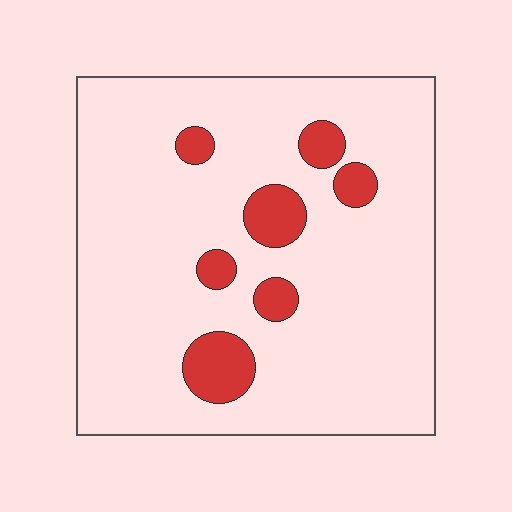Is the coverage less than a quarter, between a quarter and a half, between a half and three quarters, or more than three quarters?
Less than a quarter.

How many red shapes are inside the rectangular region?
7.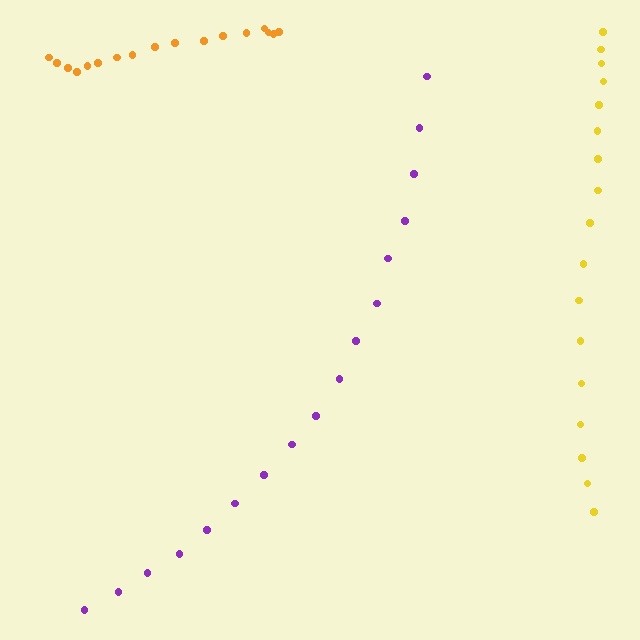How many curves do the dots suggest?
There are 3 distinct paths.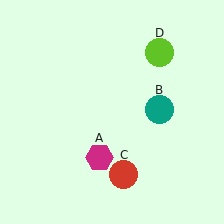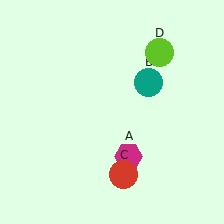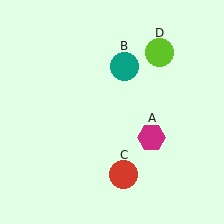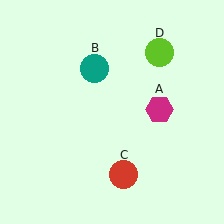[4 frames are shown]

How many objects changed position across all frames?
2 objects changed position: magenta hexagon (object A), teal circle (object B).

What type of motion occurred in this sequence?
The magenta hexagon (object A), teal circle (object B) rotated counterclockwise around the center of the scene.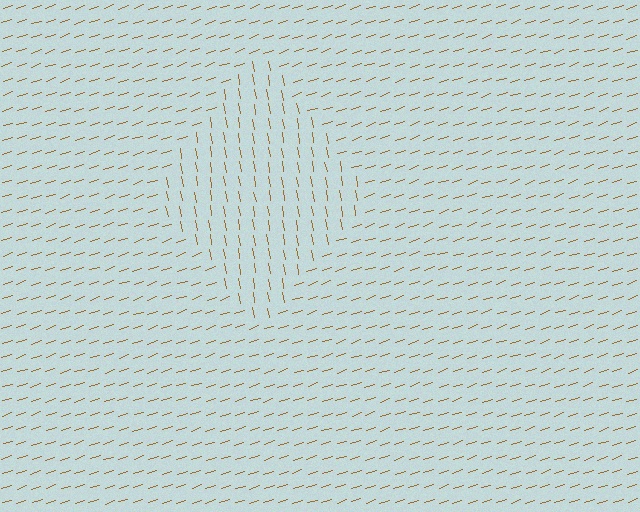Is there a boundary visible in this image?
Yes, there is a texture boundary formed by a change in line orientation.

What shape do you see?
I see a diamond.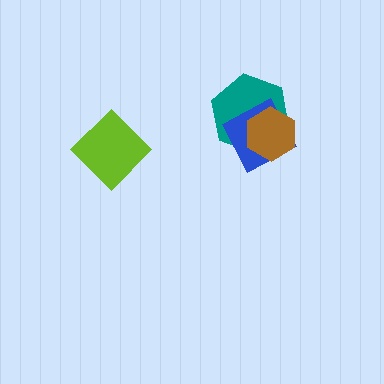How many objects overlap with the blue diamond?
2 objects overlap with the blue diamond.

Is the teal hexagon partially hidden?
Yes, it is partially covered by another shape.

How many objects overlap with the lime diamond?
0 objects overlap with the lime diamond.